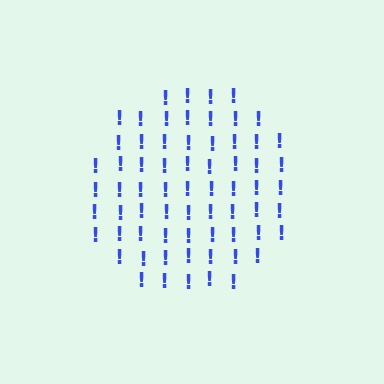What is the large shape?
The large shape is a circle.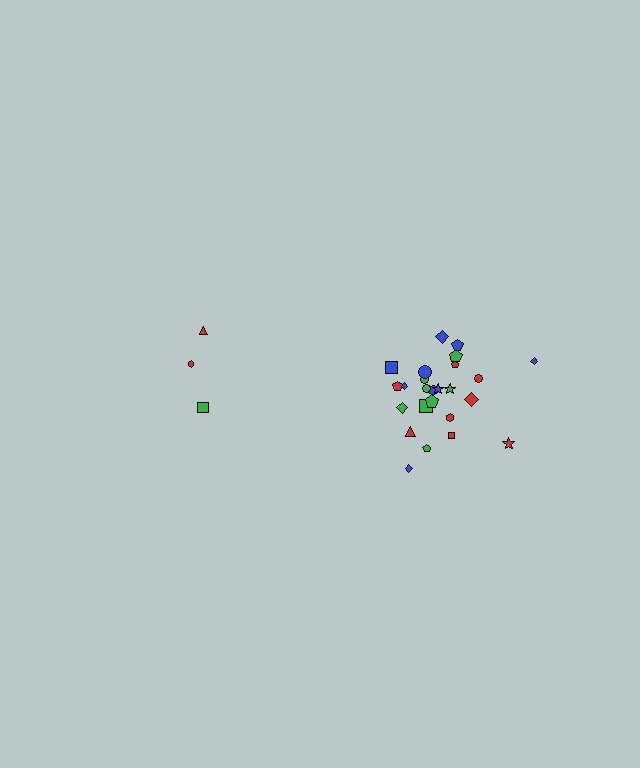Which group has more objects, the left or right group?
The right group.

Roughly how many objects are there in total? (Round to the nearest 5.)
Roughly 30 objects in total.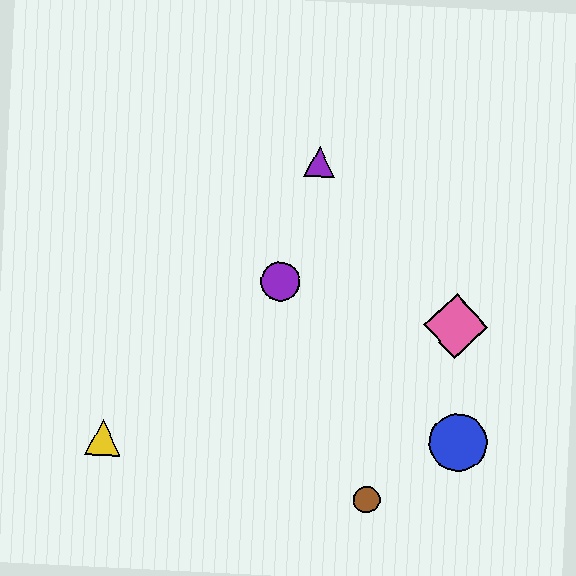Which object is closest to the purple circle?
The purple triangle is closest to the purple circle.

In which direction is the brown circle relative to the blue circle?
The brown circle is to the left of the blue circle.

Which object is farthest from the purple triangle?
The yellow triangle is farthest from the purple triangle.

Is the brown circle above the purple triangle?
No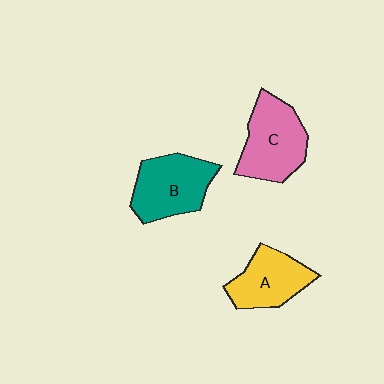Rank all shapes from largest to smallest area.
From largest to smallest: C (pink), B (teal), A (yellow).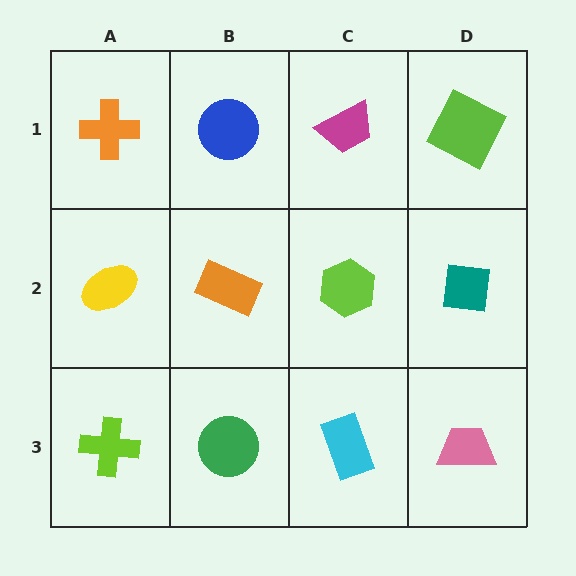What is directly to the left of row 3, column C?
A green circle.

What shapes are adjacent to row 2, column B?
A blue circle (row 1, column B), a green circle (row 3, column B), a yellow ellipse (row 2, column A), a lime hexagon (row 2, column C).